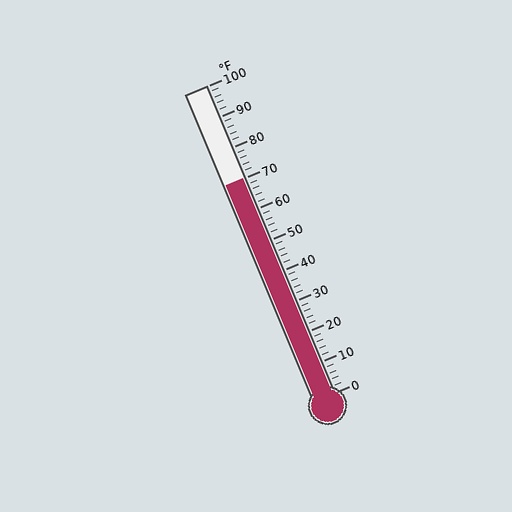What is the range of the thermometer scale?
The thermometer scale ranges from 0°F to 100°F.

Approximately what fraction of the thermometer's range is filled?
The thermometer is filled to approximately 70% of its range.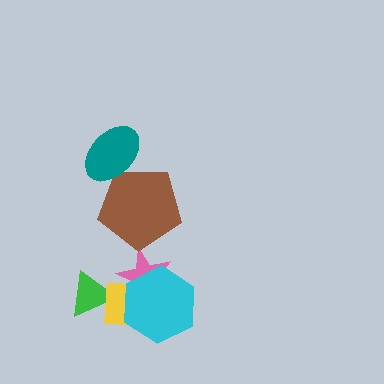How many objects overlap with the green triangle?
1 object overlaps with the green triangle.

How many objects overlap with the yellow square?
3 objects overlap with the yellow square.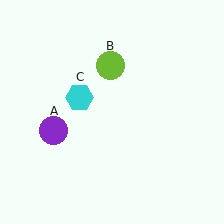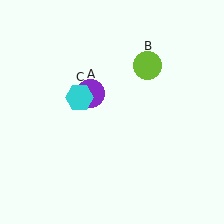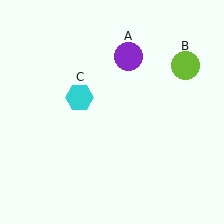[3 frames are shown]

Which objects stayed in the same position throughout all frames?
Cyan hexagon (object C) remained stationary.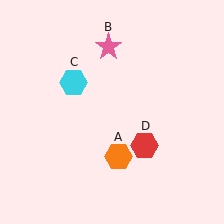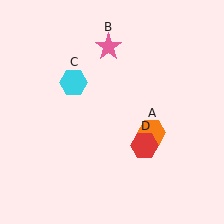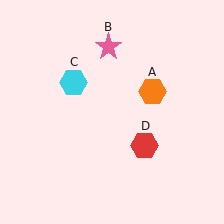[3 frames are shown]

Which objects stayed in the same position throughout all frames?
Pink star (object B) and cyan hexagon (object C) and red hexagon (object D) remained stationary.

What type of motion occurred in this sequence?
The orange hexagon (object A) rotated counterclockwise around the center of the scene.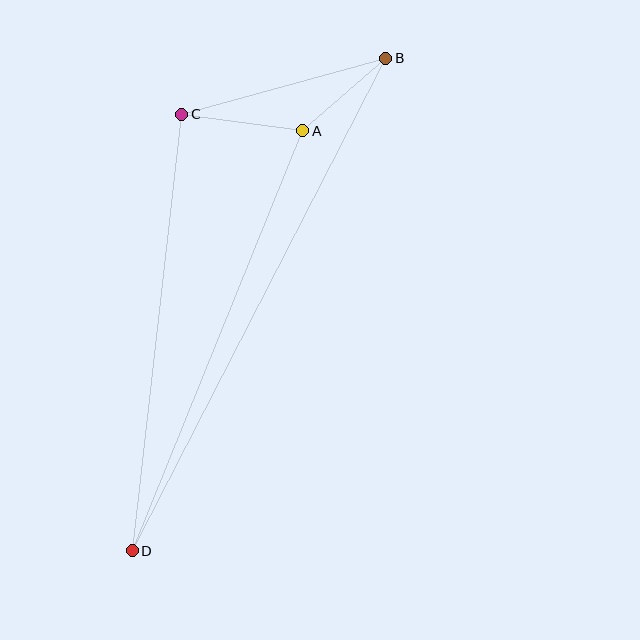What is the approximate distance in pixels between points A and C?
The distance between A and C is approximately 122 pixels.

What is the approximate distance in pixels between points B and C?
The distance between B and C is approximately 211 pixels.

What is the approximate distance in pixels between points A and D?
The distance between A and D is approximately 454 pixels.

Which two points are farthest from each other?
Points B and D are farthest from each other.